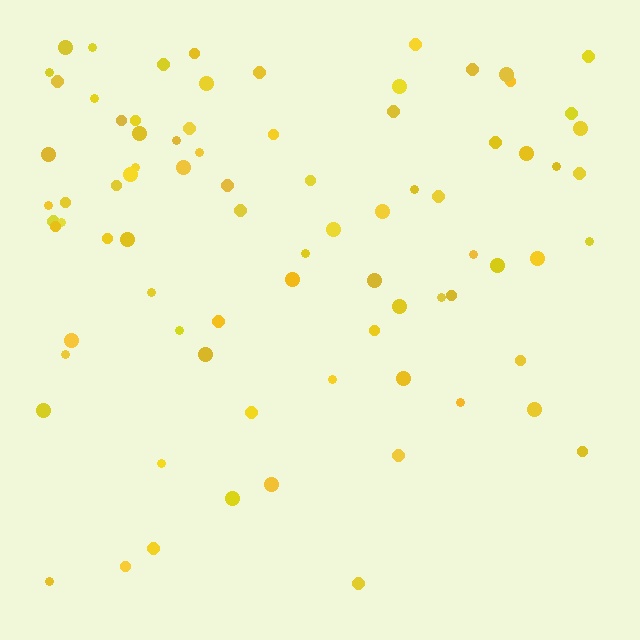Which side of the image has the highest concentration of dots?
The top.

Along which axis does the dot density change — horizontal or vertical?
Vertical.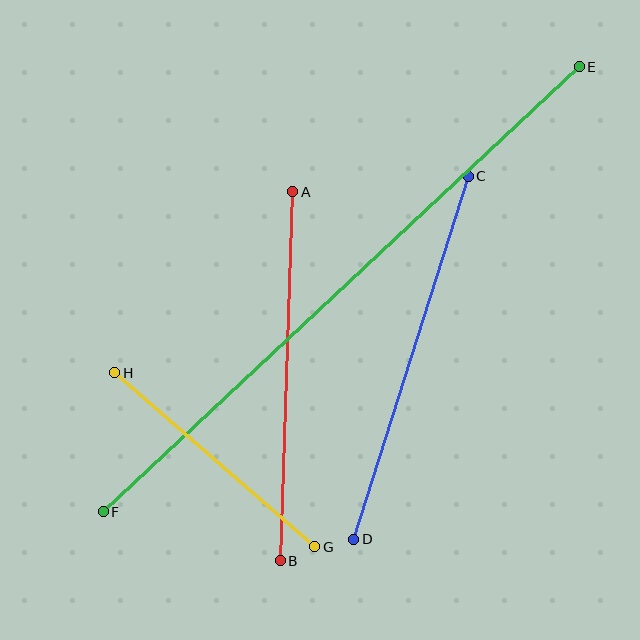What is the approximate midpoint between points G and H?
The midpoint is at approximately (215, 460) pixels.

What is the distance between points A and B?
The distance is approximately 369 pixels.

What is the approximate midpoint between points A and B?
The midpoint is at approximately (287, 376) pixels.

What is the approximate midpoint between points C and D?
The midpoint is at approximately (411, 358) pixels.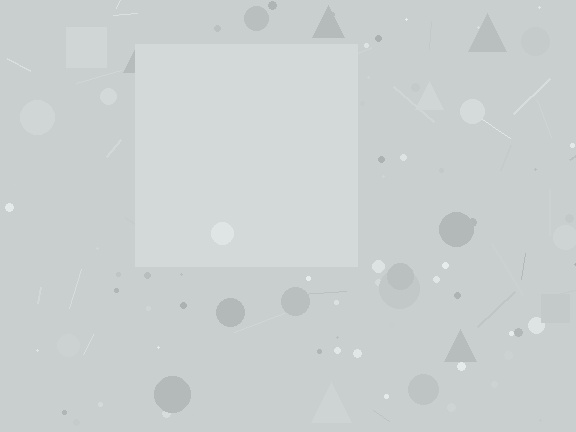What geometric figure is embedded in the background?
A square is embedded in the background.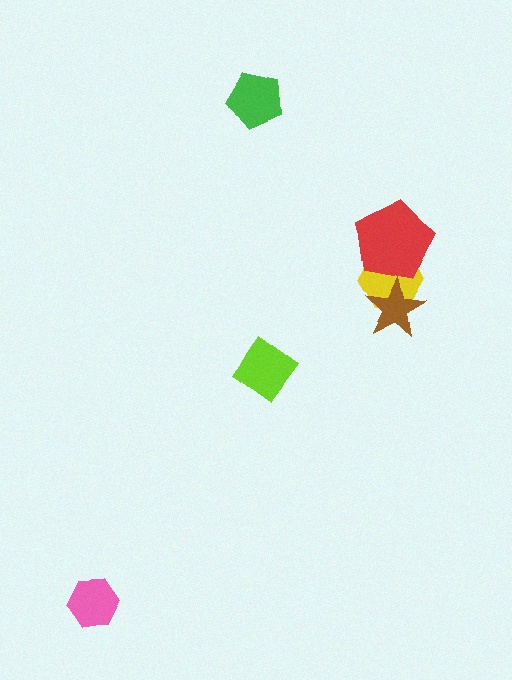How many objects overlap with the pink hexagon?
0 objects overlap with the pink hexagon.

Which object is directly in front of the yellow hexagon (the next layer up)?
The red pentagon is directly in front of the yellow hexagon.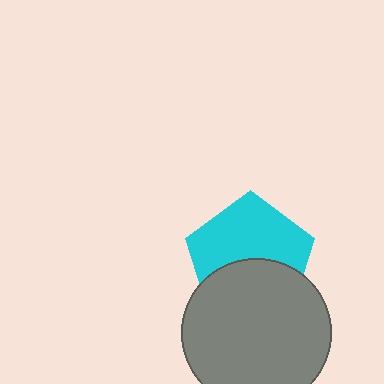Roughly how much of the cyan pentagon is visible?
About half of it is visible (roughly 57%).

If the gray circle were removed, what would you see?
You would see the complete cyan pentagon.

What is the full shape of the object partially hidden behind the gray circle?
The partially hidden object is a cyan pentagon.